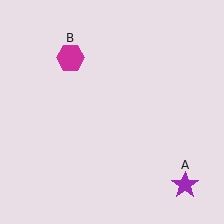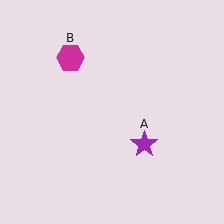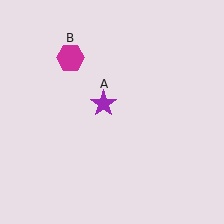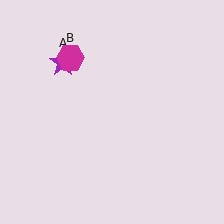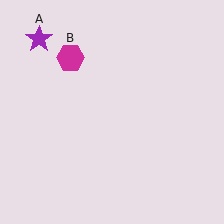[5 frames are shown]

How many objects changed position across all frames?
1 object changed position: purple star (object A).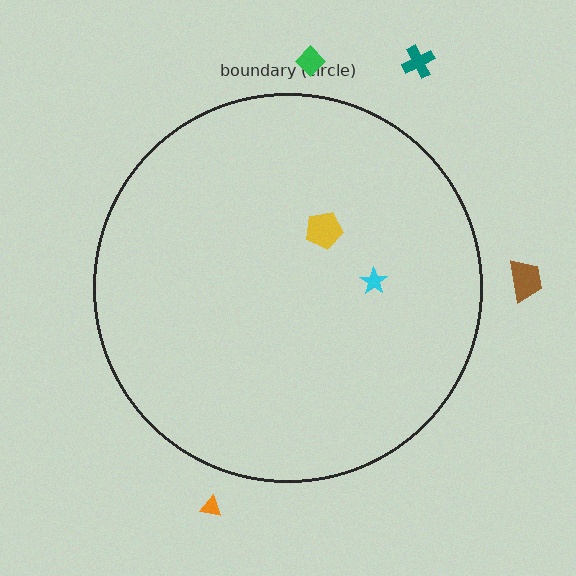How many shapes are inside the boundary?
2 inside, 4 outside.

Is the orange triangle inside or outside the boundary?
Outside.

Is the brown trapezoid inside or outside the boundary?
Outside.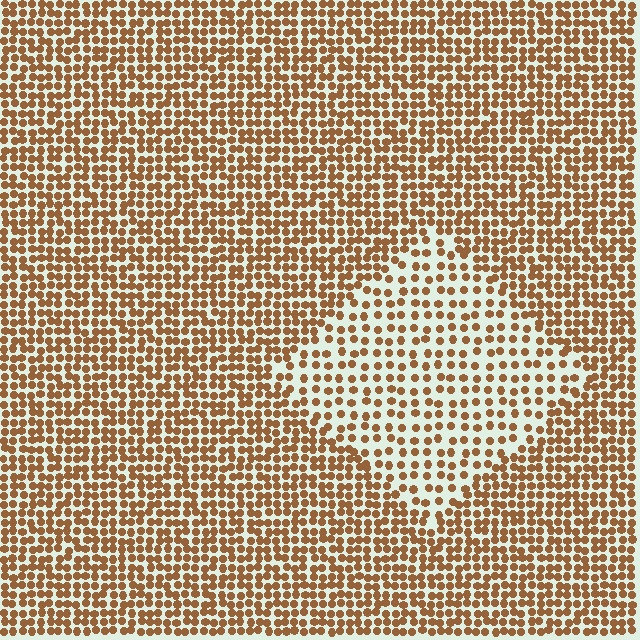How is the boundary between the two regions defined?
The boundary is defined by a change in element density (approximately 1.9x ratio). All elements are the same color, size, and shape.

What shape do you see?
I see a diamond.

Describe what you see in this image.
The image contains small brown elements arranged at two different densities. A diamond-shaped region is visible where the elements are less densely packed than the surrounding area.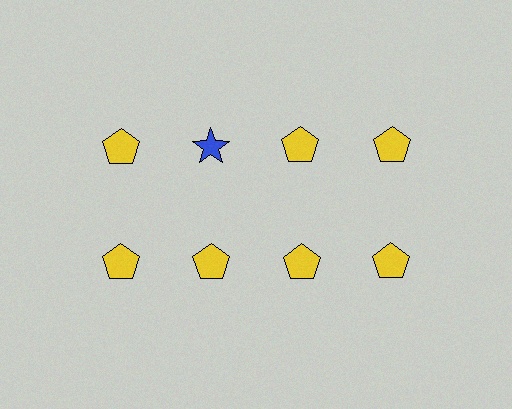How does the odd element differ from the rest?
It differs in both color (blue instead of yellow) and shape (star instead of pentagon).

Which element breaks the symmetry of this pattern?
The blue star in the top row, second from left column breaks the symmetry. All other shapes are yellow pentagons.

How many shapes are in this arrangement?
There are 8 shapes arranged in a grid pattern.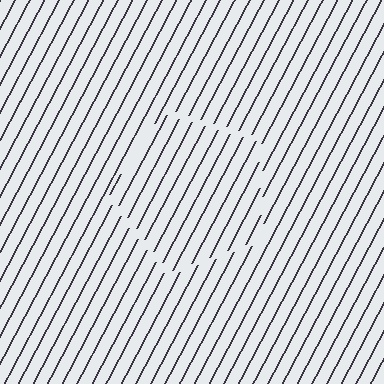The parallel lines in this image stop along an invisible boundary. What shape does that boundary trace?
An illusory pentagon. The interior of the shape contains the same grating, shifted by half a period — the contour is defined by the phase discontinuity where line-ends from the inner and outer gratings abut.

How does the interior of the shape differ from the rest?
The interior of the shape contains the same grating, shifted by half a period — the contour is defined by the phase discontinuity where line-ends from the inner and outer gratings abut.